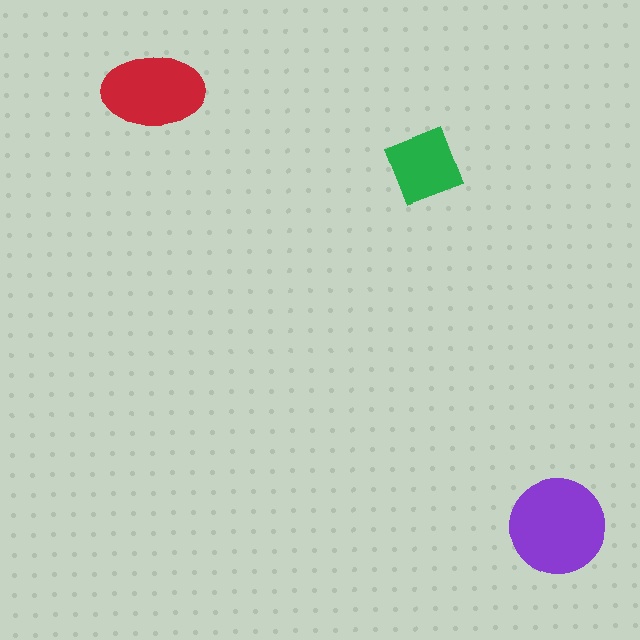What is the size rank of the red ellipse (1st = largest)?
2nd.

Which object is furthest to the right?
The purple circle is rightmost.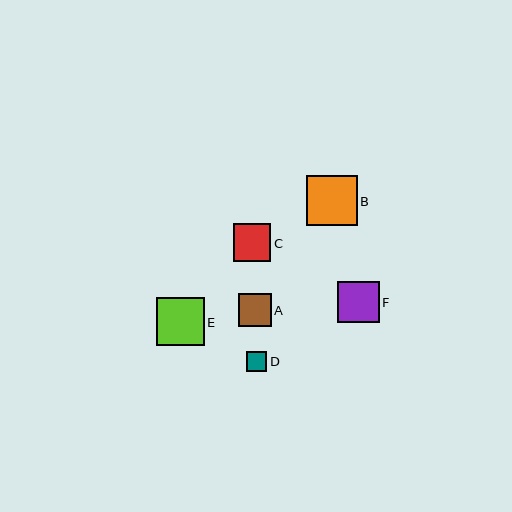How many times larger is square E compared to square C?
Square E is approximately 1.3 times the size of square C.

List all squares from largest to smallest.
From largest to smallest: B, E, F, C, A, D.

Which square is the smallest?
Square D is the smallest with a size of approximately 20 pixels.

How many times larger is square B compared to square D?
Square B is approximately 2.5 times the size of square D.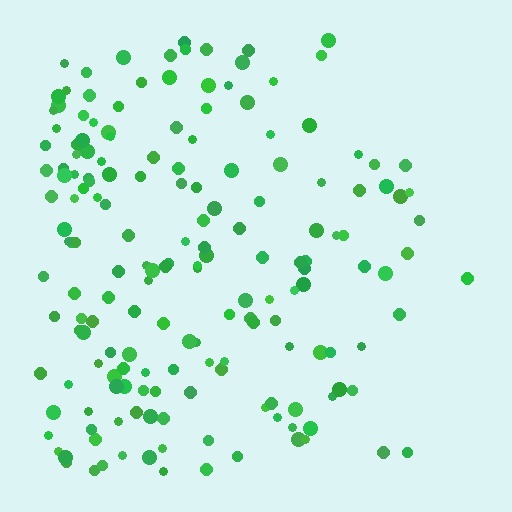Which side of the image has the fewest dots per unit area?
The right.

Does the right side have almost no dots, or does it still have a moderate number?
Still a moderate number, just noticeably fewer than the left.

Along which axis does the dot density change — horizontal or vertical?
Horizontal.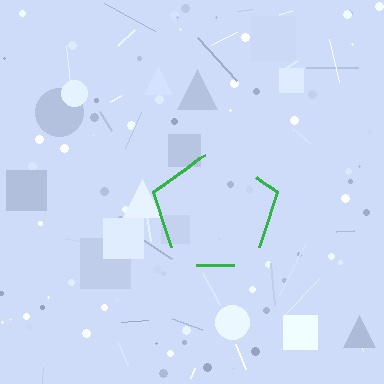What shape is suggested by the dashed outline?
The dashed outline suggests a pentagon.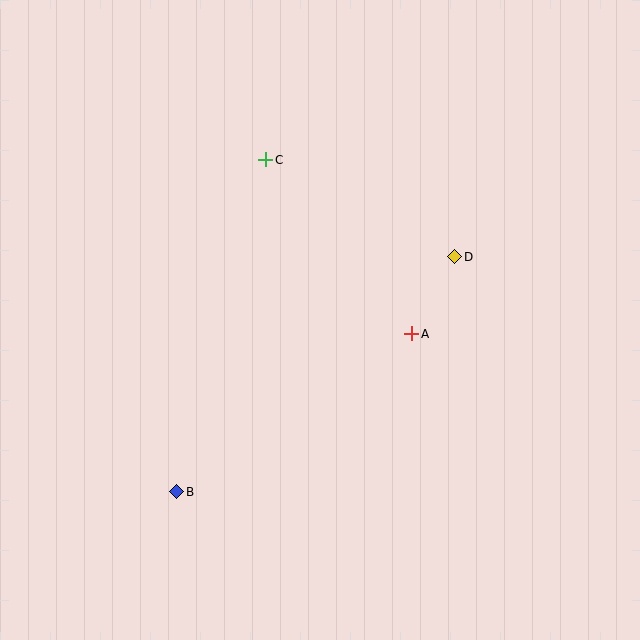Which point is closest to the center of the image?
Point A at (412, 334) is closest to the center.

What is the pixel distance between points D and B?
The distance between D and B is 364 pixels.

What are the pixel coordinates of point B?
Point B is at (177, 492).